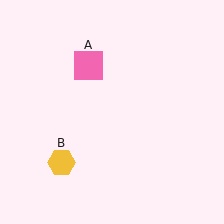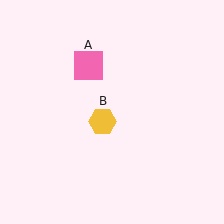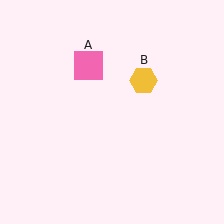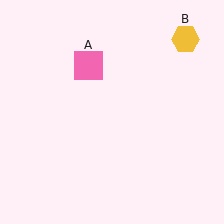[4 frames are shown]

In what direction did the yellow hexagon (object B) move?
The yellow hexagon (object B) moved up and to the right.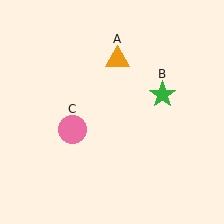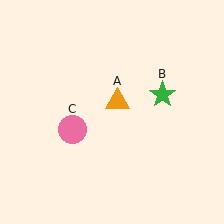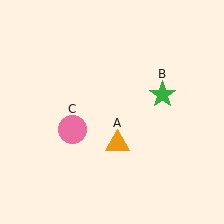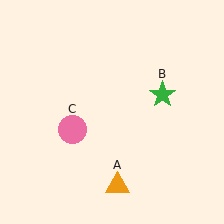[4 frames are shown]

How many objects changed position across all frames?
1 object changed position: orange triangle (object A).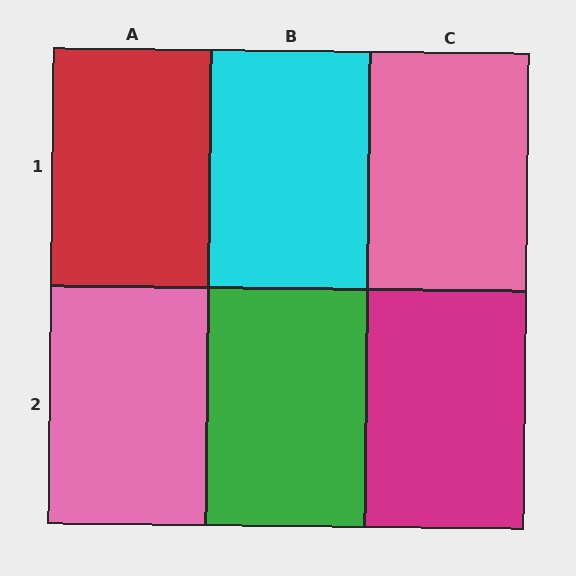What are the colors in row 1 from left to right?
Red, cyan, pink.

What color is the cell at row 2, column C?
Magenta.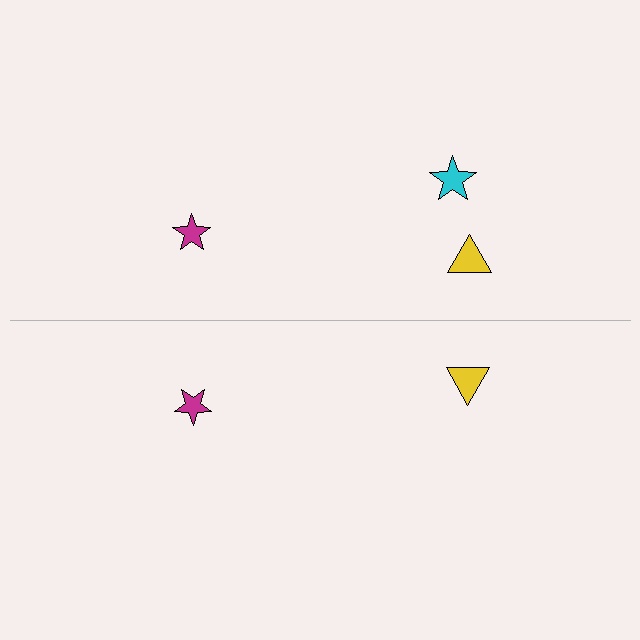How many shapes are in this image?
There are 5 shapes in this image.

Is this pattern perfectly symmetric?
No, the pattern is not perfectly symmetric. A cyan star is missing from the bottom side.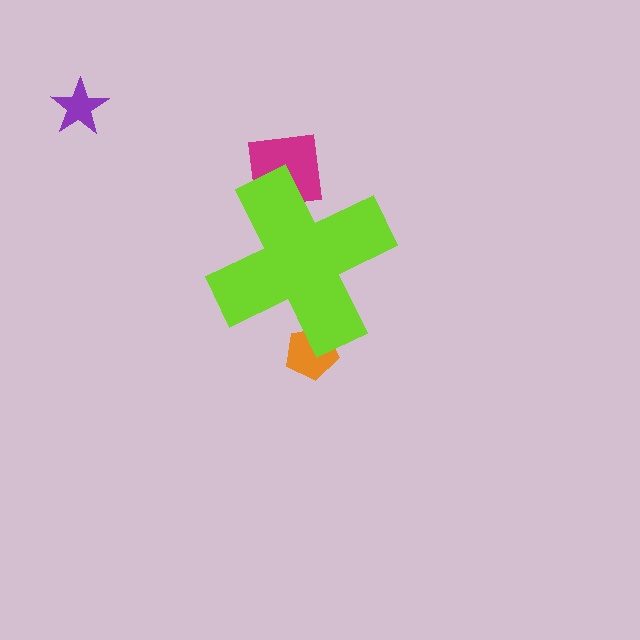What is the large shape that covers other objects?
A lime cross.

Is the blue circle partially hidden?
Yes, the blue circle is partially hidden behind the lime cross.